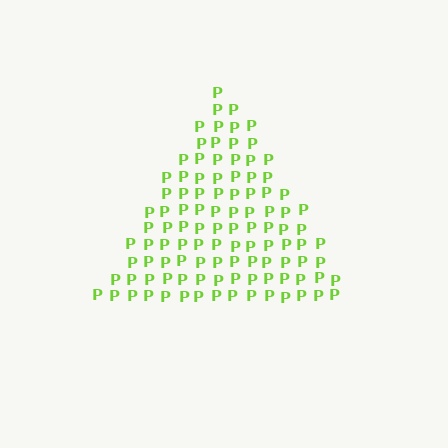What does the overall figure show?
The overall figure shows a triangle.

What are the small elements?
The small elements are letter P's.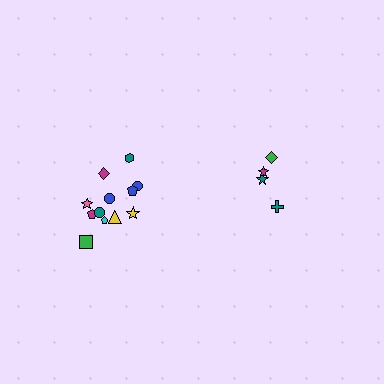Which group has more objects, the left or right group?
The left group.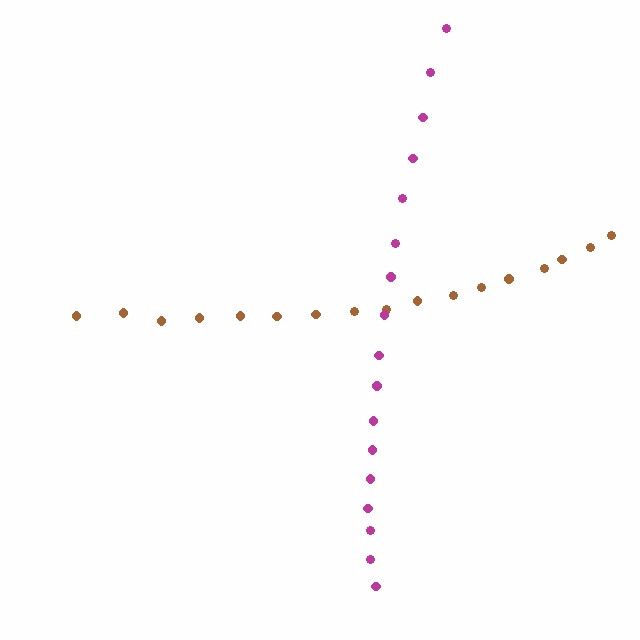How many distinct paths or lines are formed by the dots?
There are 2 distinct paths.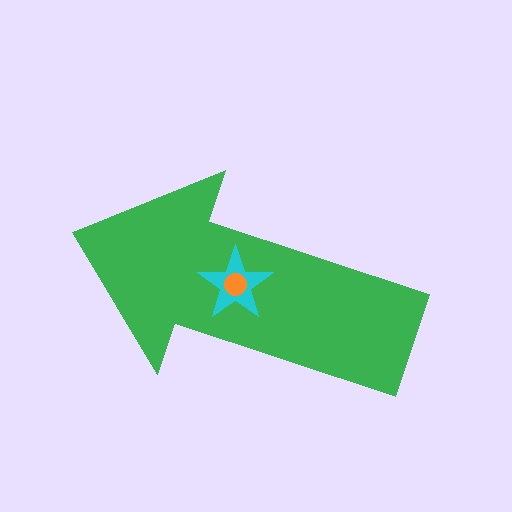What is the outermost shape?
The green arrow.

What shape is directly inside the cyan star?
The orange circle.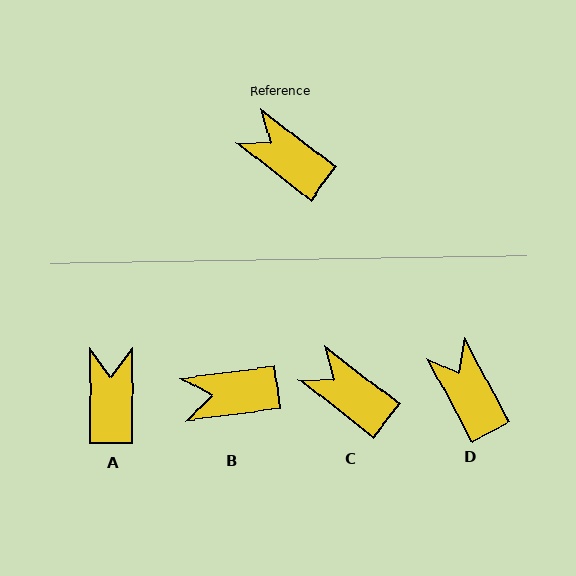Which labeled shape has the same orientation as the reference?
C.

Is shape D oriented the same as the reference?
No, it is off by about 24 degrees.